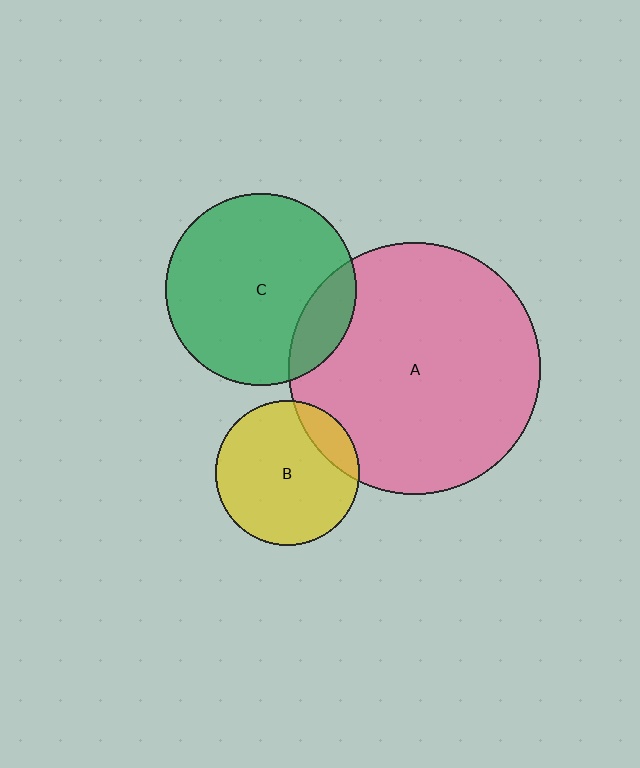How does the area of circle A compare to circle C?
Approximately 1.7 times.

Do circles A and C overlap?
Yes.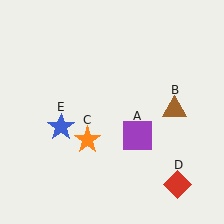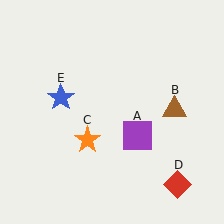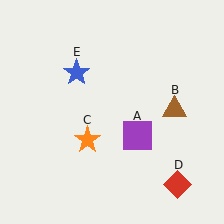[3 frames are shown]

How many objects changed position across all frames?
1 object changed position: blue star (object E).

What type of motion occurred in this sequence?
The blue star (object E) rotated clockwise around the center of the scene.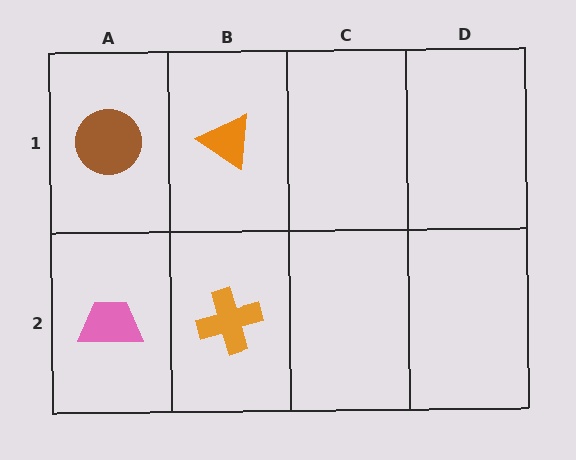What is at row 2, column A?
A pink trapezoid.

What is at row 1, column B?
An orange triangle.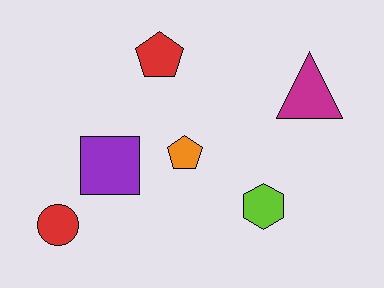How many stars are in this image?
There are no stars.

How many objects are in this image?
There are 6 objects.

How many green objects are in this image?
There are no green objects.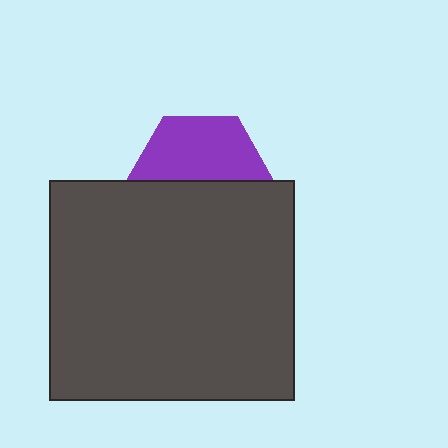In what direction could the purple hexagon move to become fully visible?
The purple hexagon could move up. That would shift it out from behind the dark gray rectangle entirely.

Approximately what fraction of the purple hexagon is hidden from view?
Roughly 51% of the purple hexagon is hidden behind the dark gray rectangle.